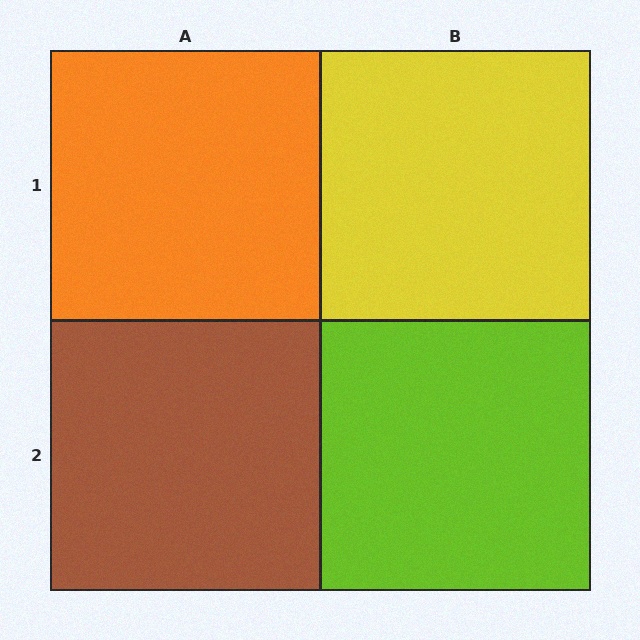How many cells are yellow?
1 cell is yellow.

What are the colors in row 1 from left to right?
Orange, yellow.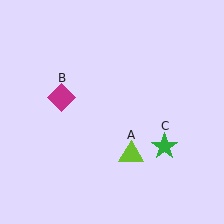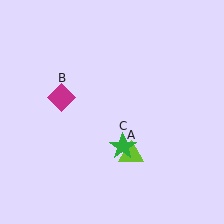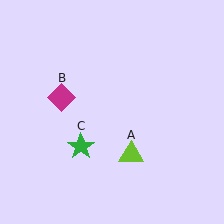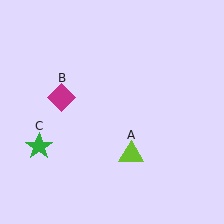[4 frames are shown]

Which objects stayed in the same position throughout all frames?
Lime triangle (object A) and magenta diamond (object B) remained stationary.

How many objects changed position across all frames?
1 object changed position: green star (object C).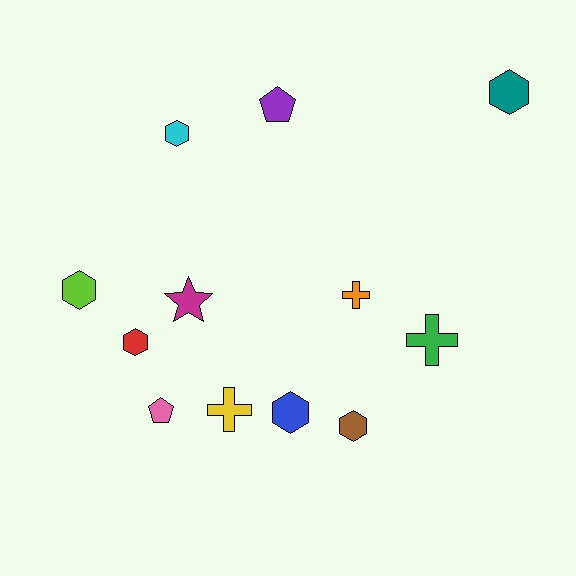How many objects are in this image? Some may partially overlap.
There are 12 objects.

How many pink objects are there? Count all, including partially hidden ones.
There is 1 pink object.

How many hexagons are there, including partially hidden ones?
There are 6 hexagons.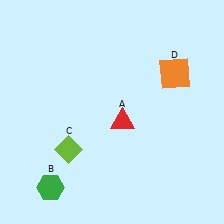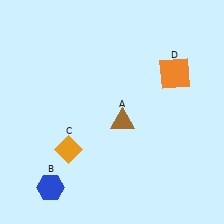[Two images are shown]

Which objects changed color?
A changed from red to brown. B changed from green to blue. C changed from lime to orange.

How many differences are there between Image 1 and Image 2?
There are 3 differences between the two images.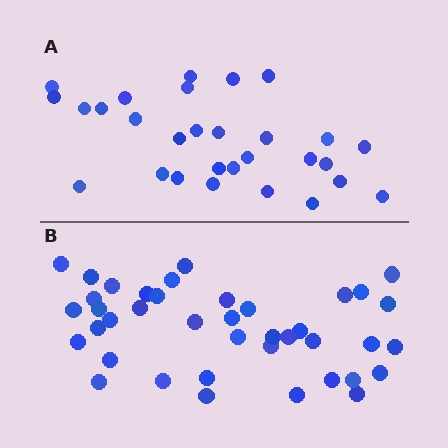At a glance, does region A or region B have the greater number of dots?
Region B (the bottom region) has more dots.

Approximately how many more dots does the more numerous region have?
Region B has roughly 12 or so more dots than region A.